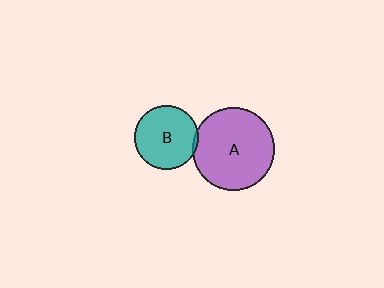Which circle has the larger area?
Circle A (purple).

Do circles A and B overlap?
Yes.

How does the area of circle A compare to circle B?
Approximately 1.6 times.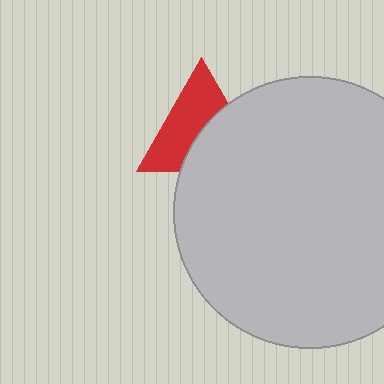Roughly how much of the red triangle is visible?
About half of it is visible (roughly 55%).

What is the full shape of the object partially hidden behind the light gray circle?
The partially hidden object is a red triangle.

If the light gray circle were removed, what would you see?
You would see the complete red triangle.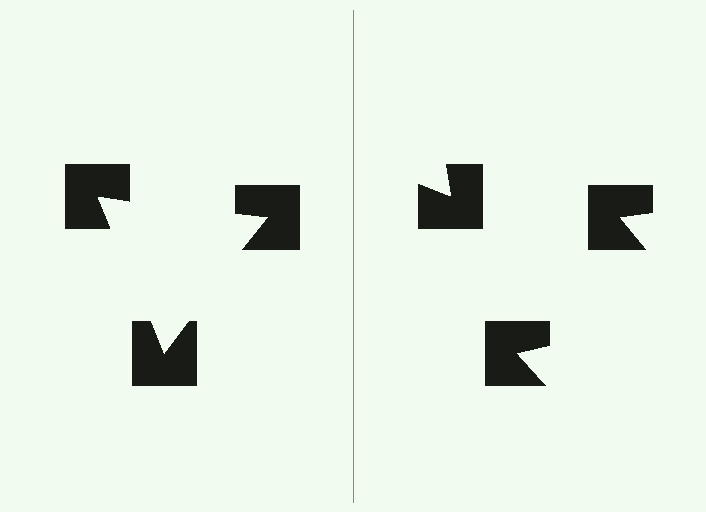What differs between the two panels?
The notched squares are positioned identically on both sides; only the wedge orientations differ. On the left they align to a triangle; on the right they are misaligned.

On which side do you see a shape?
An illusory triangle appears on the left side. On the right side the wedge cuts are rotated, so no coherent shape forms.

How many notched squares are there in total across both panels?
6 — 3 on each side.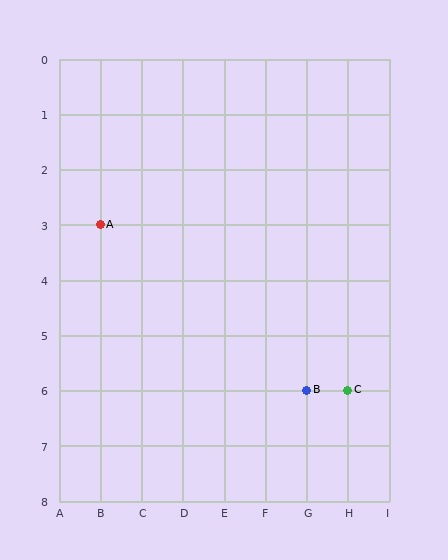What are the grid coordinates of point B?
Point B is at grid coordinates (G, 6).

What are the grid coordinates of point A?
Point A is at grid coordinates (B, 3).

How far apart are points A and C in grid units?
Points A and C are 6 columns and 3 rows apart (about 6.7 grid units diagonally).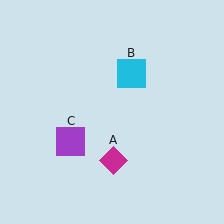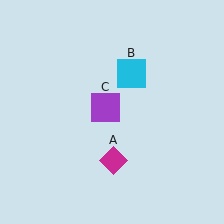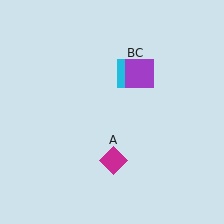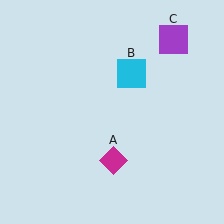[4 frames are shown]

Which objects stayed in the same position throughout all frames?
Magenta diamond (object A) and cyan square (object B) remained stationary.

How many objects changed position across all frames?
1 object changed position: purple square (object C).